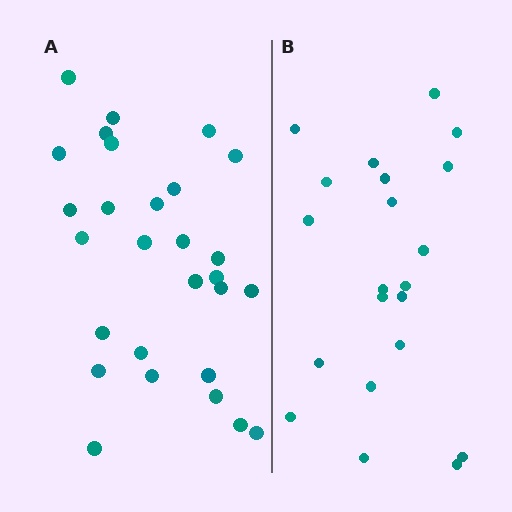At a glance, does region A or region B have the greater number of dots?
Region A (the left region) has more dots.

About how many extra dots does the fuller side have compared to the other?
Region A has roughly 8 or so more dots than region B.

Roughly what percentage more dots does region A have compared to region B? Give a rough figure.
About 35% more.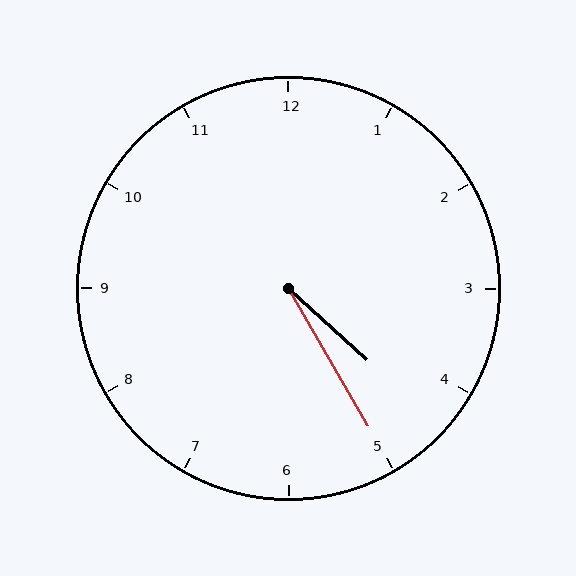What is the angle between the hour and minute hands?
Approximately 18 degrees.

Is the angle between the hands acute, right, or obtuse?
It is acute.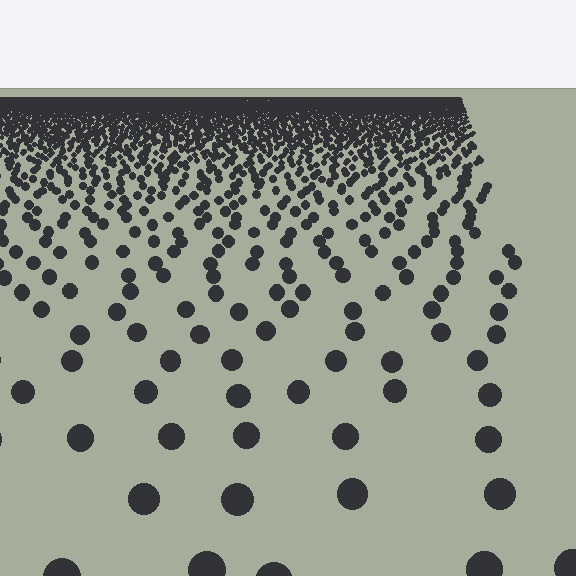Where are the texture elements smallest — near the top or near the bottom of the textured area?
Near the top.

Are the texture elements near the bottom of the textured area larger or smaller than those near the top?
Larger. Near the bottom, elements are closer to the viewer and appear at a bigger on-screen size.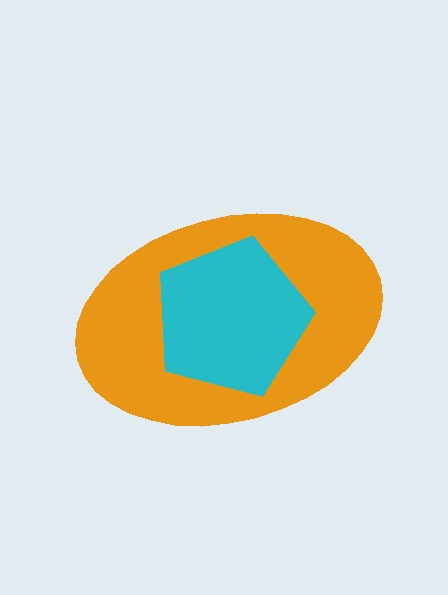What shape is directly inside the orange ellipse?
The cyan pentagon.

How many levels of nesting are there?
2.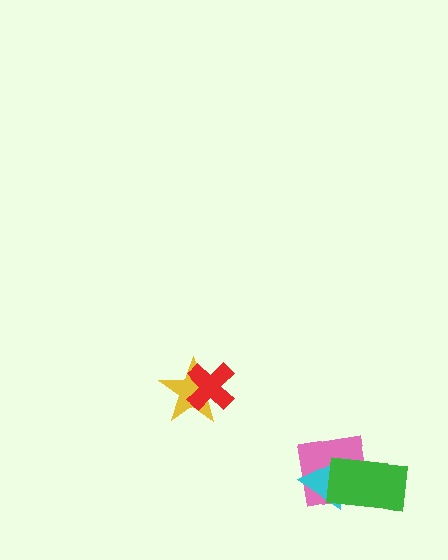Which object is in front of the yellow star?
The red cross is in front of the yellow star.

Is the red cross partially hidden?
No, no other shape covers it.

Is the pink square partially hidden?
Yes, it is partially covered by another shape.